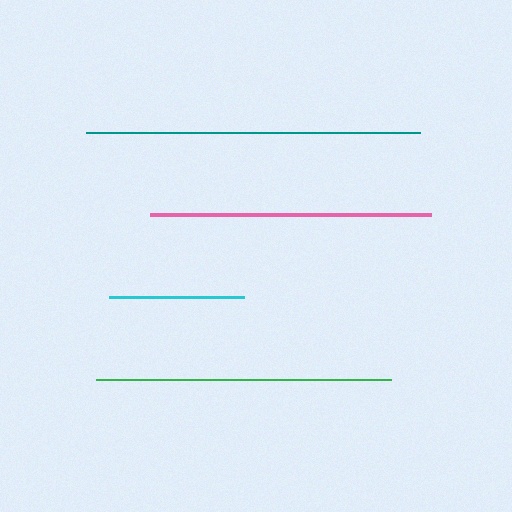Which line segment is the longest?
The teal line is the longest at approximately 335 pixels.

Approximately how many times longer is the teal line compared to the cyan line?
The teal line is approximately 2.5 times the length of the cyan line.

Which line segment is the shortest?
The cyan line is the shortest at approximately 135 pixels.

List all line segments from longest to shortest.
From longest to shortest: teal, green, pink, cyan.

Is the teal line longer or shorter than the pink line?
The teal line is longer than the pink line.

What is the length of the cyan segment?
The cyan segment is approximately 135 pixels long.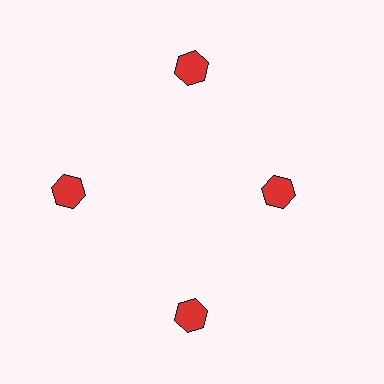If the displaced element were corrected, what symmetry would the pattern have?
It would have 4-fold rotational symmetry — the pattern would map onto itself every 90 degrees.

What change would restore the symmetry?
The symmetry would be restored by moving it outward, back onto the ring so that all 4 hexagons sit at equal angles and equal distance from the center.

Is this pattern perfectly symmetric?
No. The 4 red hexagons are arranged in a ring, but one element near the 3 o'clock position is pulled inward toward the center, breaking the 4-fold rotational symmetry.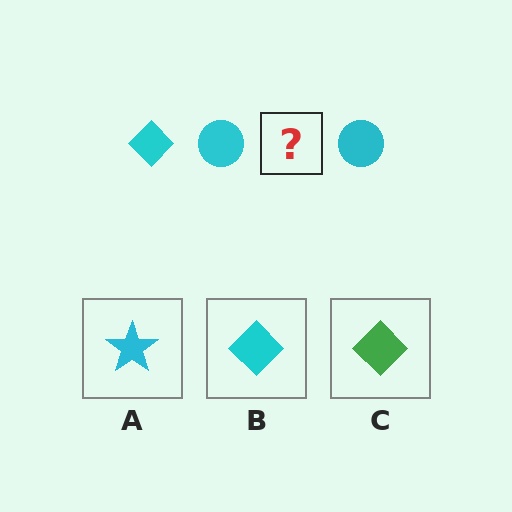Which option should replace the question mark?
Option B.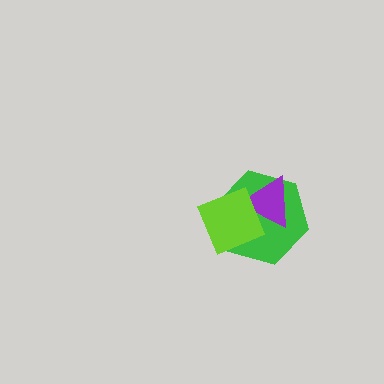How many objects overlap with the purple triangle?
2 objects overlap with the purple triangle.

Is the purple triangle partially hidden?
Yes, it is partially covered by another shape.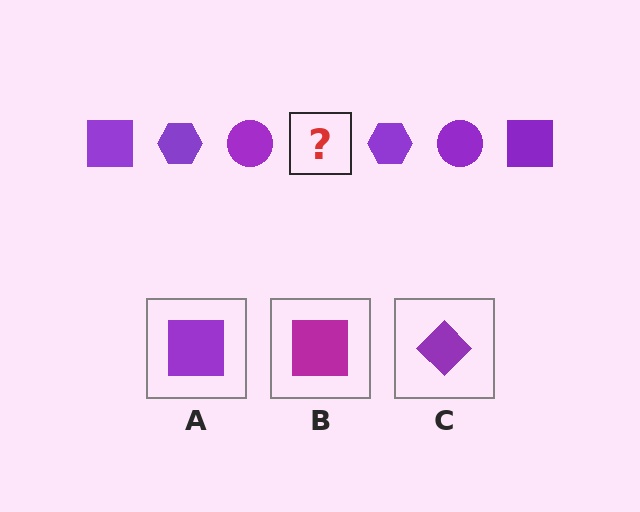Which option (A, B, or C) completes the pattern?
A.